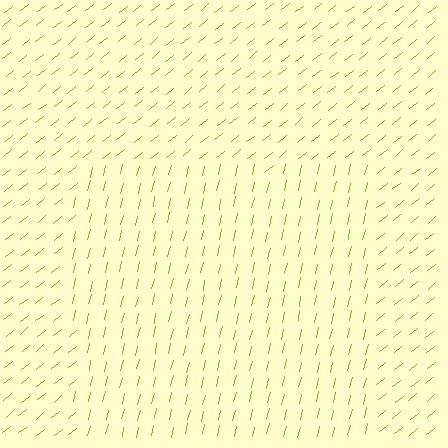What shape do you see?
I see a rectangle.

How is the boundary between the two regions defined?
The boundary is defined purely by a change in line orientation (approximately 38 degrees difference). All lines are the same color and thickness.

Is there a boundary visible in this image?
Yes, there is a texture boundary formed by a change in line orientation.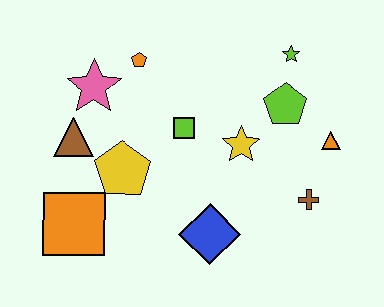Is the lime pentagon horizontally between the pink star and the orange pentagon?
No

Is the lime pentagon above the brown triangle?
Yes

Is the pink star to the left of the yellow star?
Yes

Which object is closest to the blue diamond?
The yellow star is closest to the blue diamond.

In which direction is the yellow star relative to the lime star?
The yellow star is below the lime star.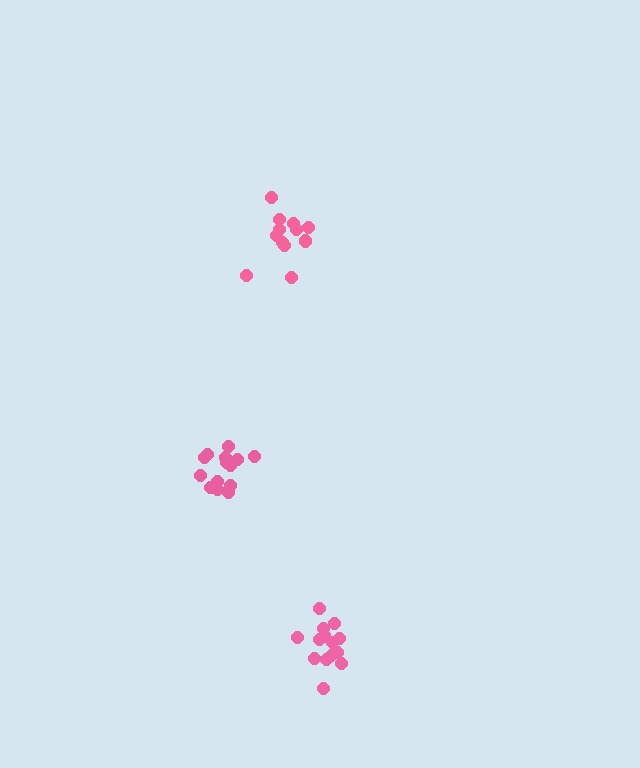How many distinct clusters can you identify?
There are 3 distinct clusters.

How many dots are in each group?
Group 1: 14 dots, Group 2: 13 dots, Group 3: 15 dots (42 total).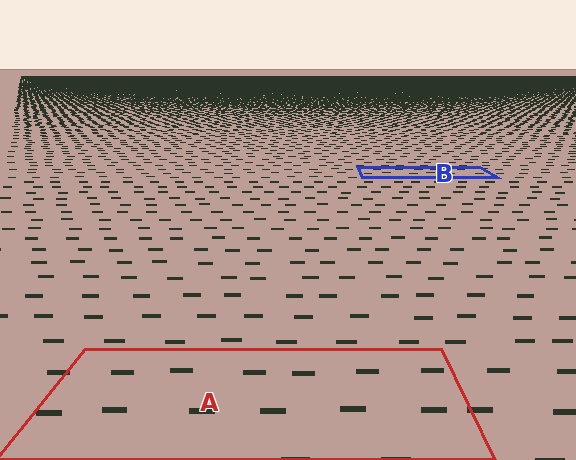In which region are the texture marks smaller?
The texture marks are smaller in region B, because it is farther away.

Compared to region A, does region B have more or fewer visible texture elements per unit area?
Region B has more texture elements per unit area — they are packed more densely because it is farther away.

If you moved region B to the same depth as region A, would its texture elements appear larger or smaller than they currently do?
They would appear larger. At a closer depth, the same texture elements are projected at a bigger on-screen size.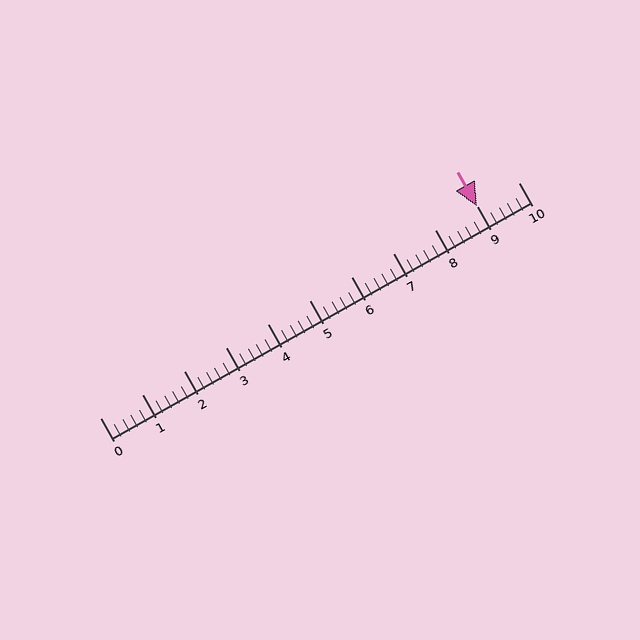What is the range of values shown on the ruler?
The ruler shows values from 0 to 10.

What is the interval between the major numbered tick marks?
The major tick marks are spaced 1 units apart.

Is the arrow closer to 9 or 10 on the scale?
The arrow is closer to 9.